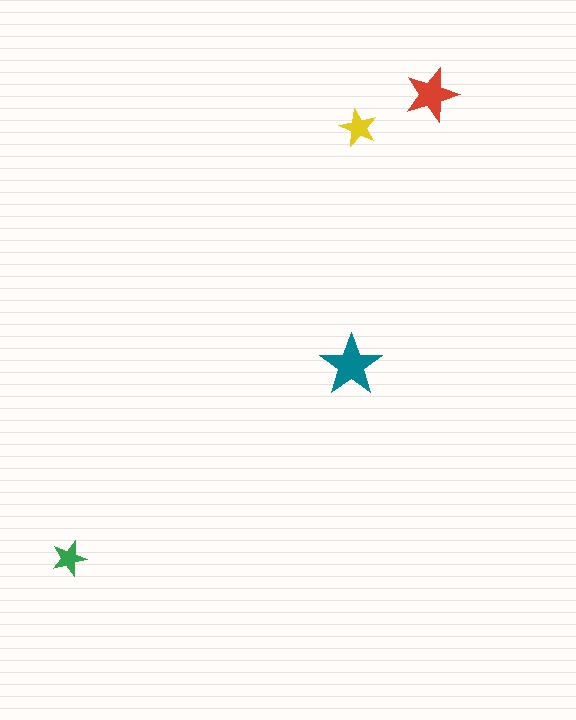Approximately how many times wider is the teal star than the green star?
About 2 times wider.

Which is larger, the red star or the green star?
The red one.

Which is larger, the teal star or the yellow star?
The teal one.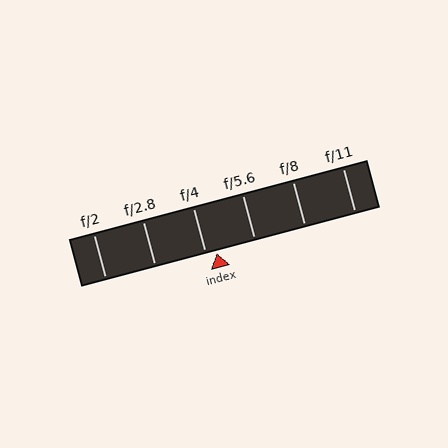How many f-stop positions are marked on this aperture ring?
There are 6 f-stop positions marked.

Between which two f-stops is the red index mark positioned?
The index mark is between f/4 and f/5.6.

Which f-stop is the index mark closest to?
The index mark is closest to f/4.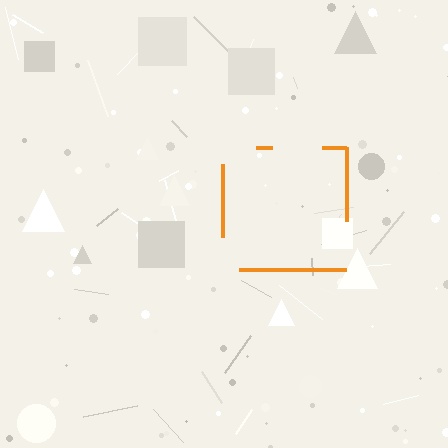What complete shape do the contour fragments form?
The contour fragments form a square.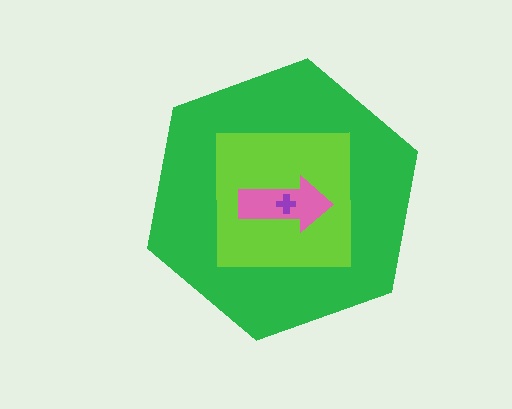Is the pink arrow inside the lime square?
Yes.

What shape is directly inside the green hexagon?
The lime square.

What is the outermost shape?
The green hexagon.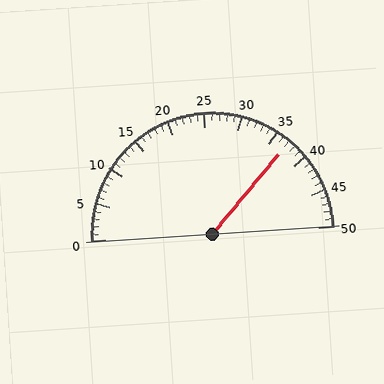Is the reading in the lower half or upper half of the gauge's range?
The reading is in the upper half of the range (0 to 50).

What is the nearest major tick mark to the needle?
The nearest major tick mark is 35.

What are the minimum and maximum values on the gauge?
The gauge ranges from 0 to 50.